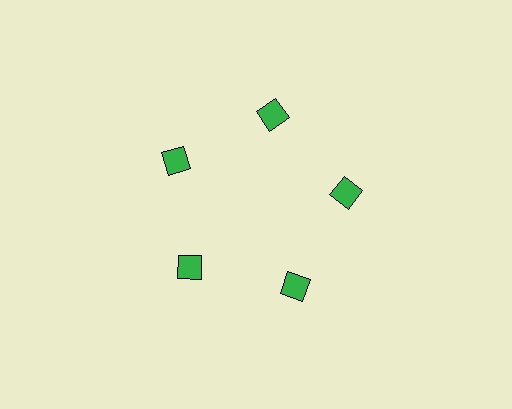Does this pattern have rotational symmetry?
Yes, this pattern has 5-fold rotational symmetry. It looks the same after rotating 72 degrees around the center.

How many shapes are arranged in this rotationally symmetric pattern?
There are 5 shapes, arranged in 5 groups of 1.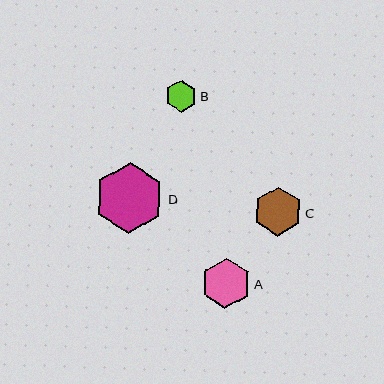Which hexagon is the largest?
Hexagon D is the largest with a size of approximately 70 pixels.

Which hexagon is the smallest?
Hexagon B is the smallest with a size of approximately 32 pixels.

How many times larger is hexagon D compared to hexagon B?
Hexagon D is approximately 2.2 times the size of hexagon B.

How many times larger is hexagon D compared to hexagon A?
Hexagon D is approximately 1.4 times the size of hexagon A.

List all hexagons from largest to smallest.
From largest to smallest: D, A, C, B.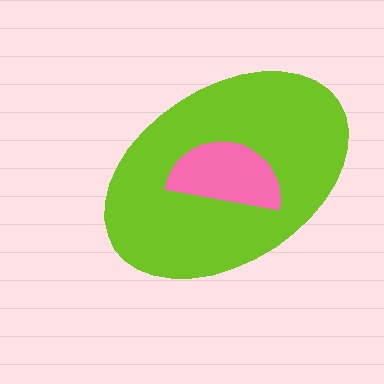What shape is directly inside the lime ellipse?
The pink semicircle.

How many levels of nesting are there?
2.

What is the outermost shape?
The lime ellipse.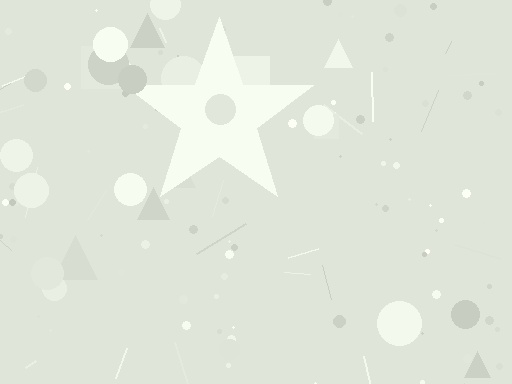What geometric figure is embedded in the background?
A star is embedded in the background.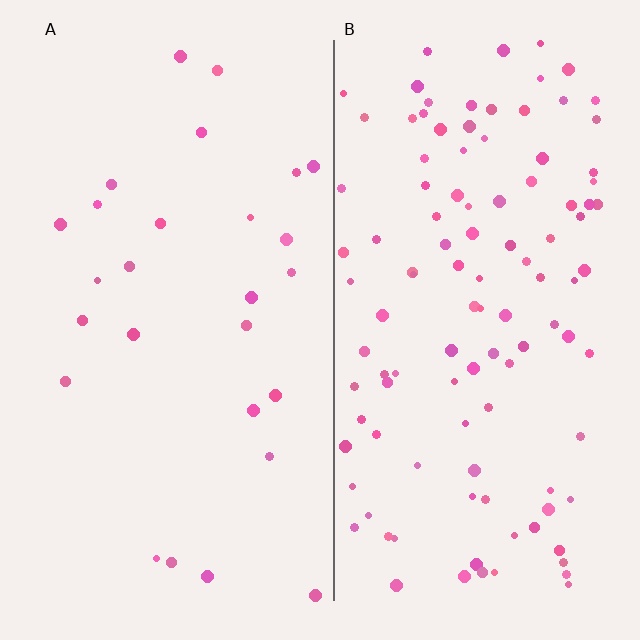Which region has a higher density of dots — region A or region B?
B (the right).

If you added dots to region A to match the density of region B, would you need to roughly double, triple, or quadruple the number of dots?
Approximately quadruple.